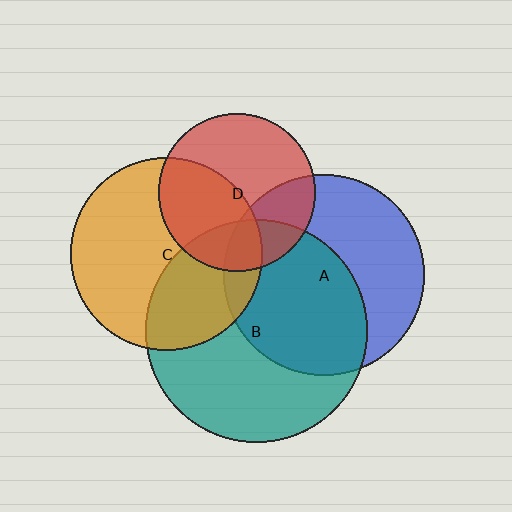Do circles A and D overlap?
Yes.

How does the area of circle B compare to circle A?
Approximately 1.2 times.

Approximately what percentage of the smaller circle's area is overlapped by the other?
Approximately 30%.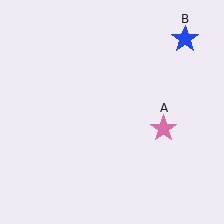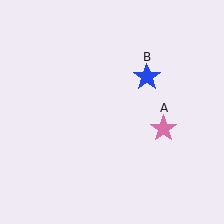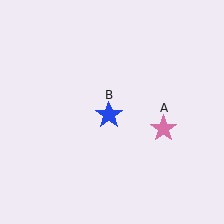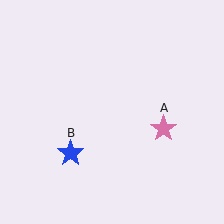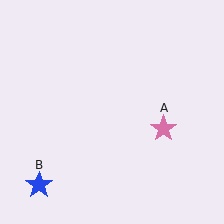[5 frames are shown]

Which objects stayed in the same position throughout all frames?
Pink star (object A) remained stationary.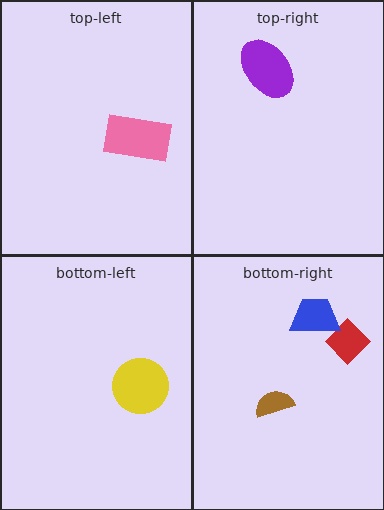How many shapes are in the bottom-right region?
3.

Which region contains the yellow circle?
The bottom-left region.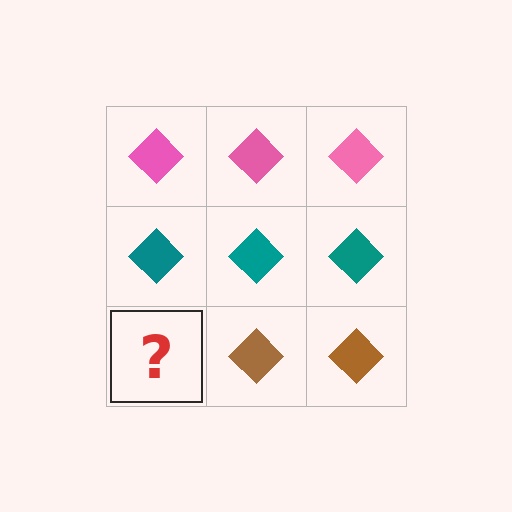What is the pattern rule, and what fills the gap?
The rule is that each row has a consistent color. The gap should be filled with a brown diamond.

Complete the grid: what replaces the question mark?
The question mark should be replaced with a brown diamond.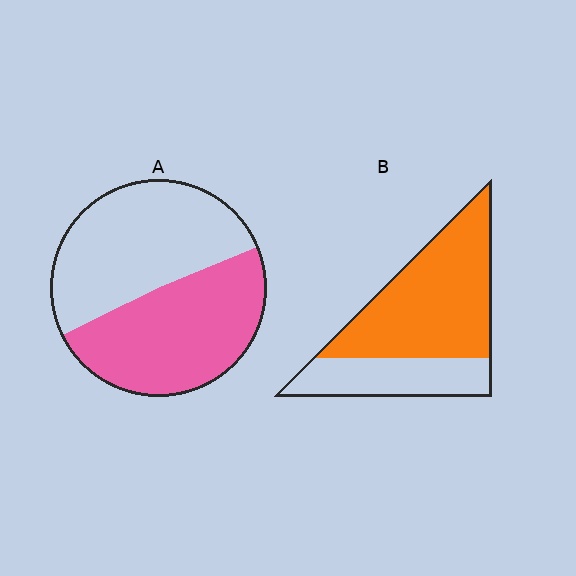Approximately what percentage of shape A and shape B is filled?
A is approximately 50% and B is approximately 65%.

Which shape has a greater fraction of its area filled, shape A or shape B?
Shape B.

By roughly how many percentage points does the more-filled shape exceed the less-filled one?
By roughly 20 percentage points (B over A).